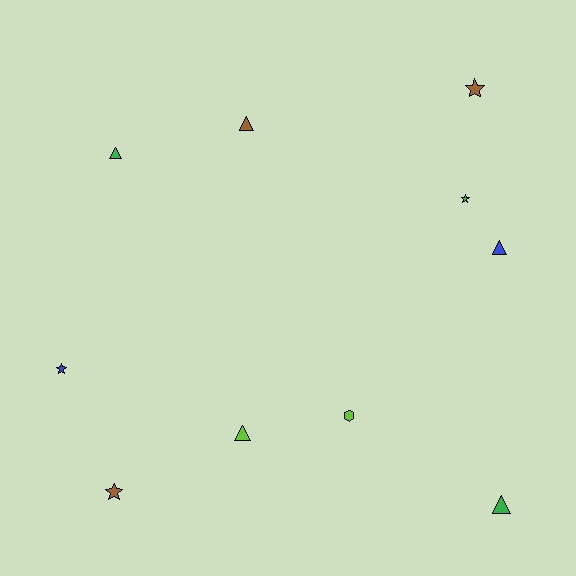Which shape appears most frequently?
Triangle, with 5 objects.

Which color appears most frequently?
Green, with 3 objects.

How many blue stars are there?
There is 1 blue star.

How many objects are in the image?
There are 10 objects.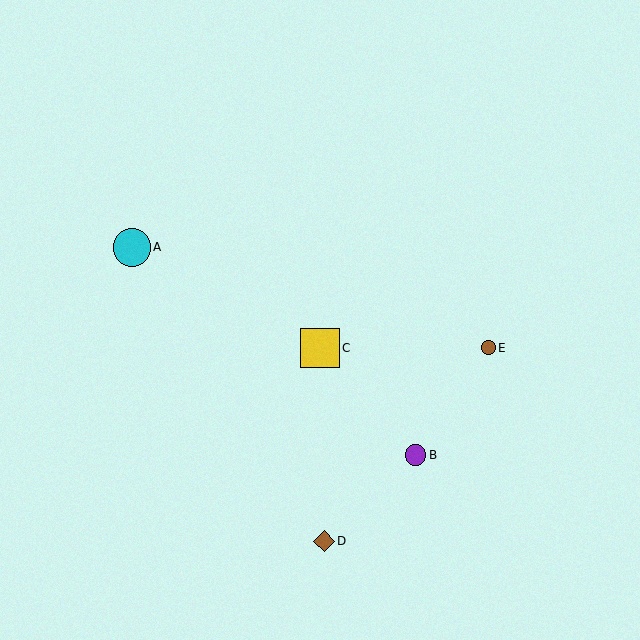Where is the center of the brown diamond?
The center of the brown diamond is at (324, 541).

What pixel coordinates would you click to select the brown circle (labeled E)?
Click at (488, 348) to select the brown circle E.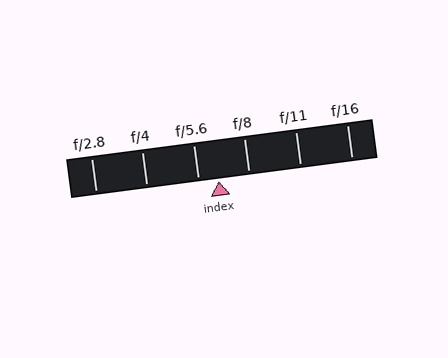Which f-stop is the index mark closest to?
The index mark is closest to f/5.6.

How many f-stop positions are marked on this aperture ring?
There are 6 f-stop positions marked.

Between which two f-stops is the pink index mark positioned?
The index mark is between f/5.6 and f/8.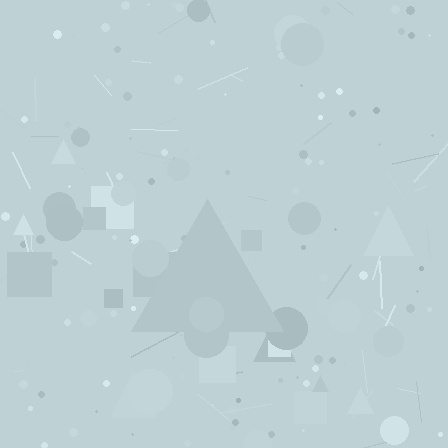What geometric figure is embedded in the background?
A triangle is embedded in the background.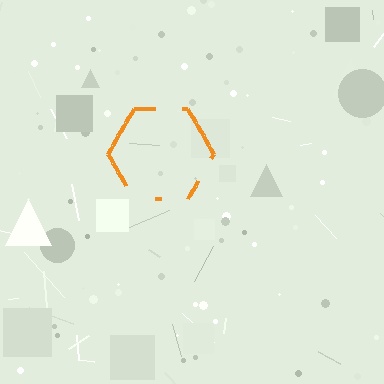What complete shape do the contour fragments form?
The contour fragments form a hexagon.